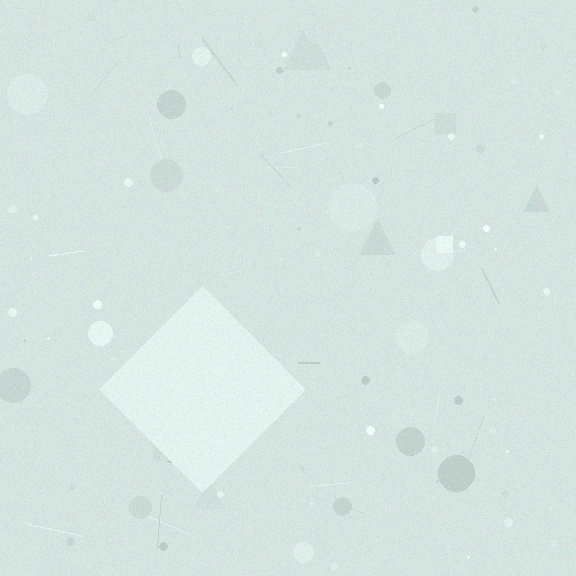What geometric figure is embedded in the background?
A diamond is embedded in the background.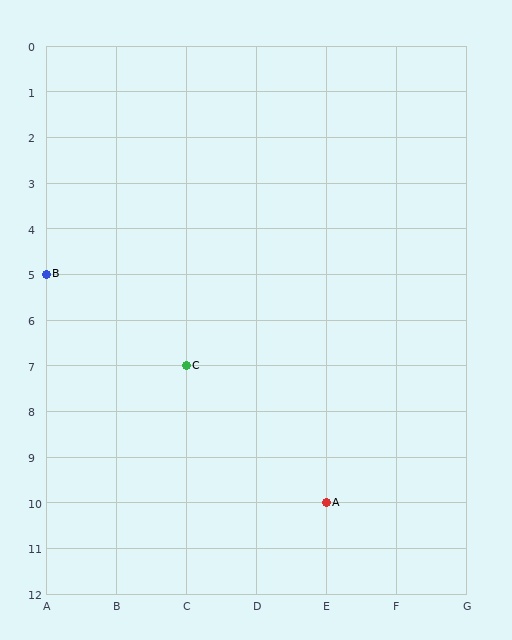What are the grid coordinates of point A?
Point A is at grid coordinates (E, 10).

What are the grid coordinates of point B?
Point B is at grid coordinates (A, 5).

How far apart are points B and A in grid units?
Points B and A are 4 columns and 5 rows apart (about 6.4 grid units diagonally).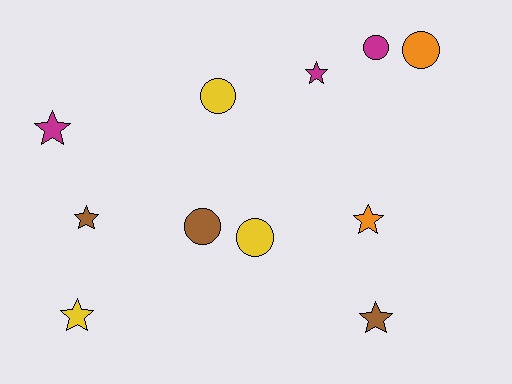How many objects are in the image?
There are 11 objects.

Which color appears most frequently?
Magenta, with 3 objects.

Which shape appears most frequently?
Star, with 6 objects.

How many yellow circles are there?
There are 2 yellow circles.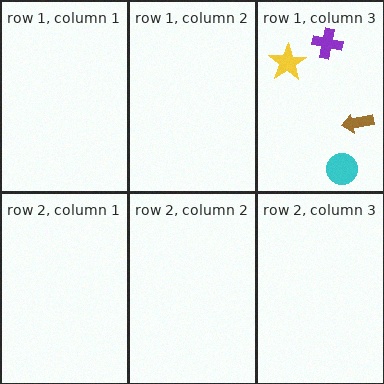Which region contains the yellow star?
The row 1, column 3 region.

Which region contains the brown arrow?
The row 1, column 3 region.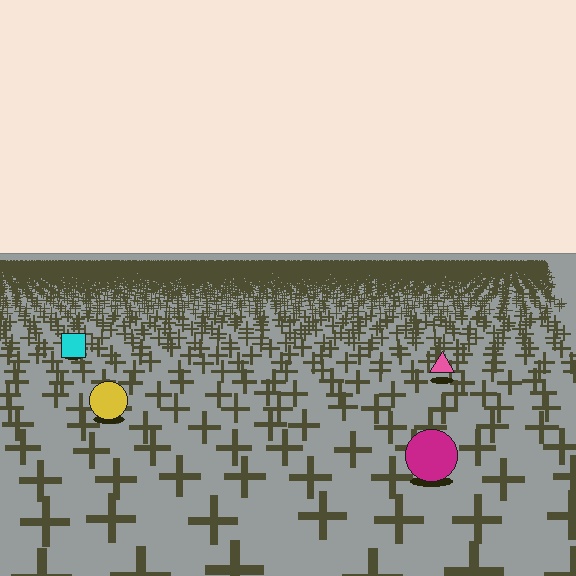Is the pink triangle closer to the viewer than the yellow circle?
No. The yellow circle is closer — you can tell from the texture gradient: the ground texture is coarser near it.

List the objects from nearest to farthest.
From nearest to farthest: the magenta circle, the yellow circle, the pink triangle, the cyan square.